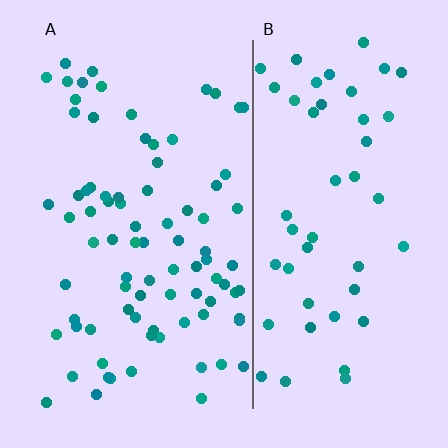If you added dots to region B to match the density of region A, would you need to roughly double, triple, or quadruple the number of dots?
Approximately double.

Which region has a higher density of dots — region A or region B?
A (the left).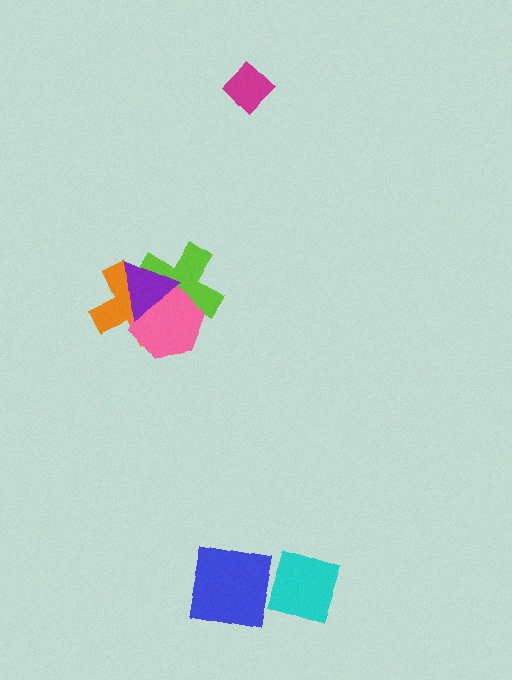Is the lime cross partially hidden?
Yes, it is partially covered by another shape.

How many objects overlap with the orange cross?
3 objects overlap with the orange cross.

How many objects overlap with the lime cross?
3 objects overlap with the lime cross.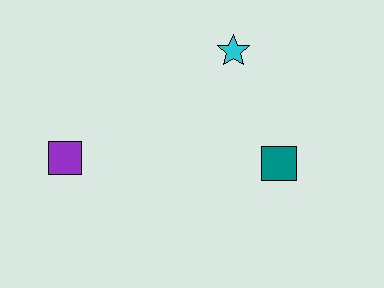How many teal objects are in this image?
There is 1 teal object.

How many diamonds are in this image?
There are no diamonds.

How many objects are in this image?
There are 3 objects.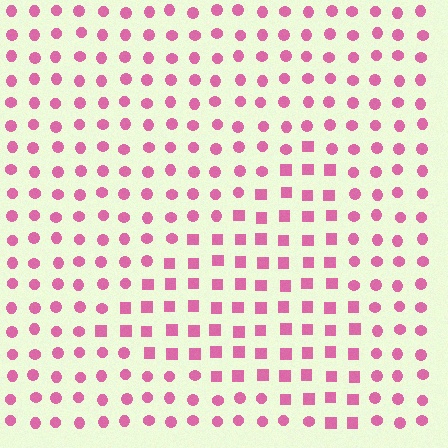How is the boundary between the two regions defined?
The boundary is defined by a change in element shape: squares inside vs. circles outside. All elements share the same color and spacing.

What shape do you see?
I see a triangle.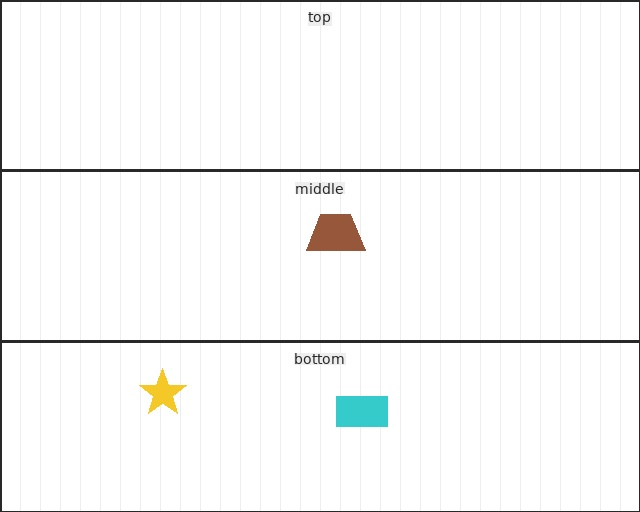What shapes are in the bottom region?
The cyan rectangle, the yellow star.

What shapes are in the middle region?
The brown trapezoid.